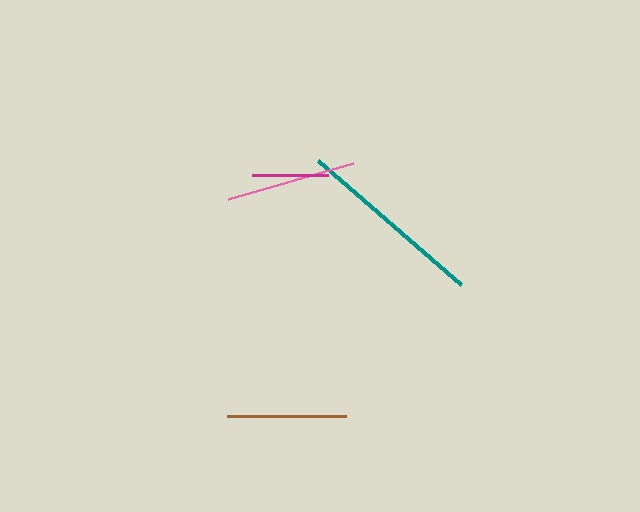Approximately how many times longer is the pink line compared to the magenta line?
The pink line is approximately 1.7 times the length of the magenta line.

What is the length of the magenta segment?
The magenta segment is approximately 76 pixels long.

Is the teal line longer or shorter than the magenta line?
The teal line is longer than the magenta line.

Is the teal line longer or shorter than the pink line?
The teal line is longer than the pink line.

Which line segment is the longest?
The teal line is the longest at approximately 189 pixels.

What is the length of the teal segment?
The teal segment is approximately 189 pixels long.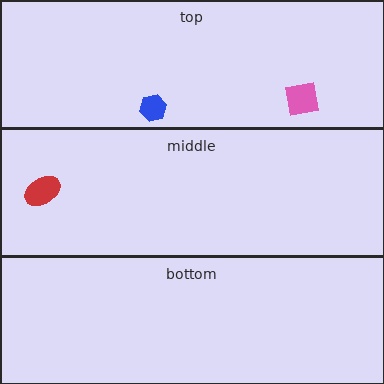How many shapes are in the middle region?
1.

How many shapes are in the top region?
2.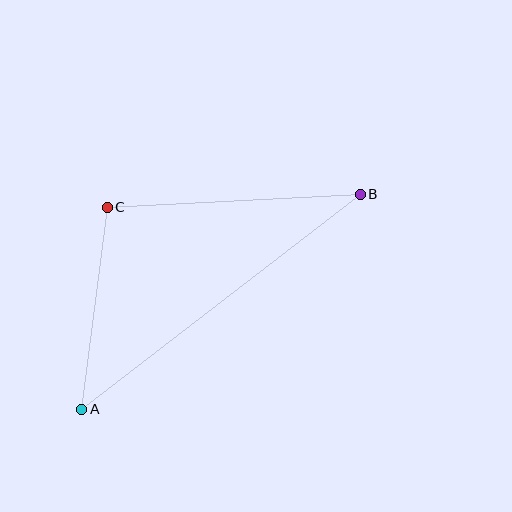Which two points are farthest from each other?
Points A and B are farthest from each other.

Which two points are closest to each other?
Points A and C are closest to each other.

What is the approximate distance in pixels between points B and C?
The distance between B and C is approximately 253 pixels.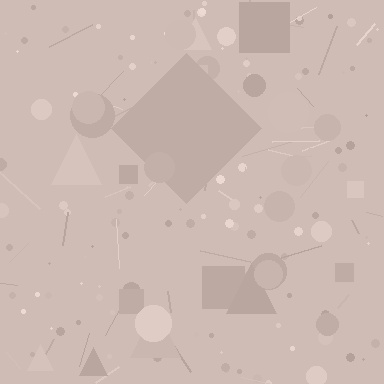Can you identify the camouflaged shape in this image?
The camouflaged shape is a diamond.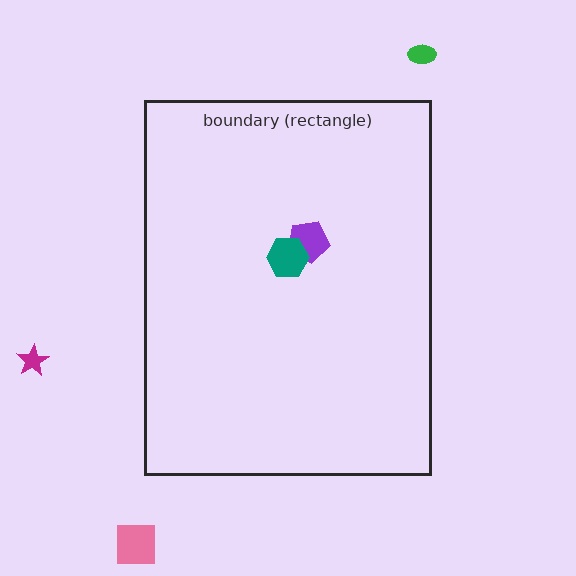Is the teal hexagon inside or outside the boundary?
Inside.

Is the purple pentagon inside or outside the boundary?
Inside.